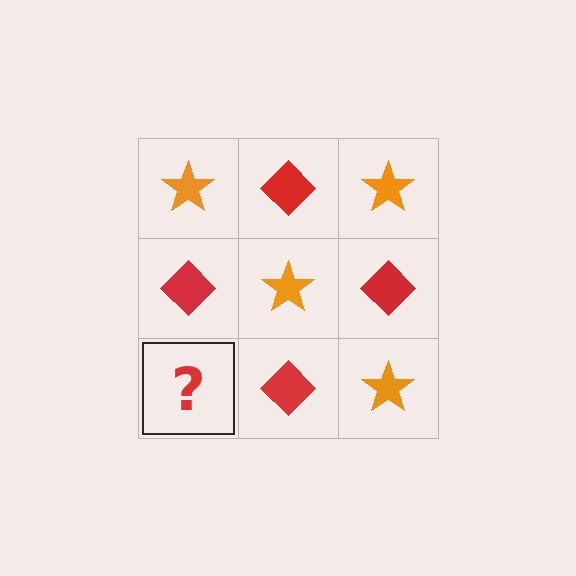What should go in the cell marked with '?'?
The missing cell should contain an orange star.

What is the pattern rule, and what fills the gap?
The rule is that it alternates orange star and red diamond in a checkerboard pattern. The gap should be filled with an orange star.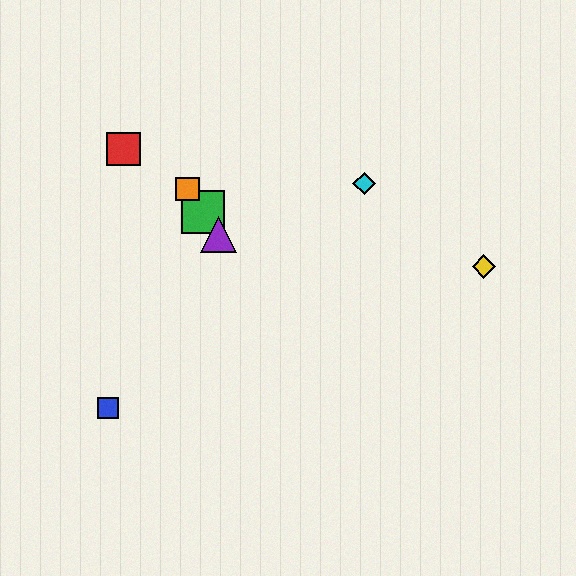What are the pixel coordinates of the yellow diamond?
The yellow diamond is at (484, 266).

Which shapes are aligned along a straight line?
The green square, the purple triangle, the orange square are aligned along a straight line.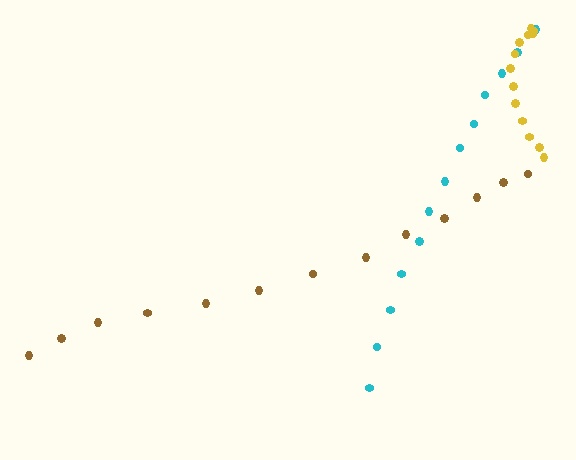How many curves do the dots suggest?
There are 3 distinct paths.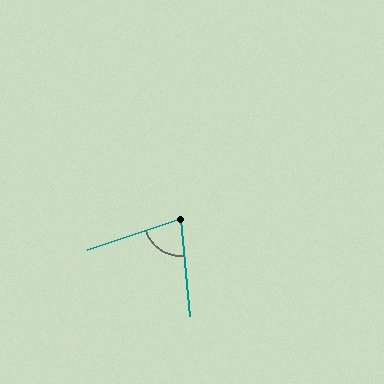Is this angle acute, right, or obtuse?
It is acute.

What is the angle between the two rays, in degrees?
Approximately 77 degrees.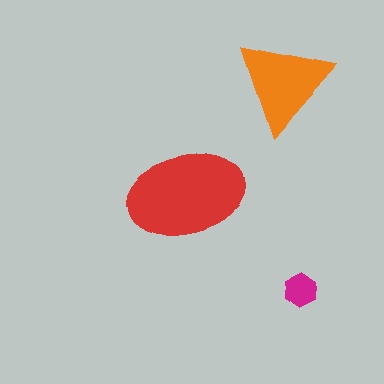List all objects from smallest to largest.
The magenta hexagon, the orange triangle, the red ellipse.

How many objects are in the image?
There are 3 objects in the image.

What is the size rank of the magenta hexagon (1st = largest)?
3rd.